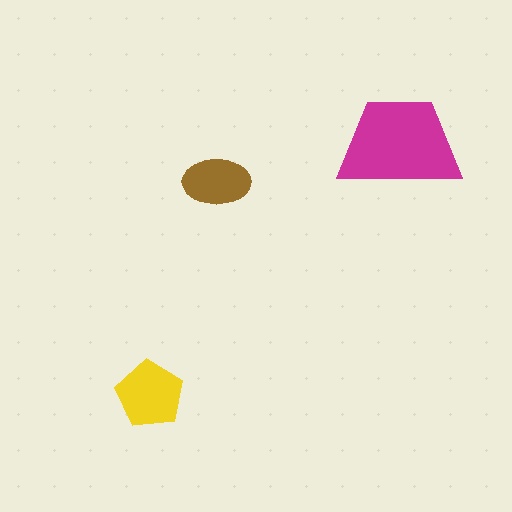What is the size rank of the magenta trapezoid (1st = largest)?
1st.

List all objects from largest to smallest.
The magenta trapezoid, the yellow pentagon, the brown ellipse.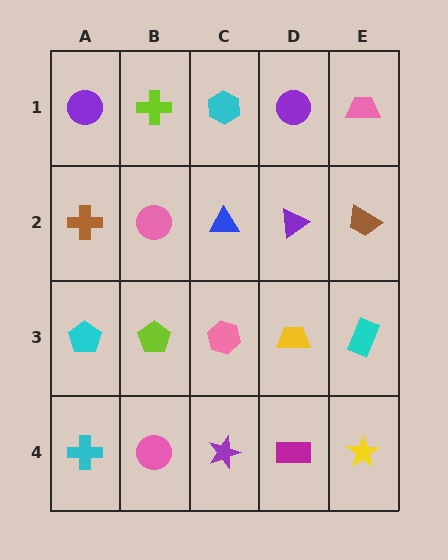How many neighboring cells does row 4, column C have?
3.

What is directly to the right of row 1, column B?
A cyan hexagon.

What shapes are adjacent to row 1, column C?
A blue triangle (row 2, column C), a lime cross (row 1, column B), a purple circle (row 1, column D).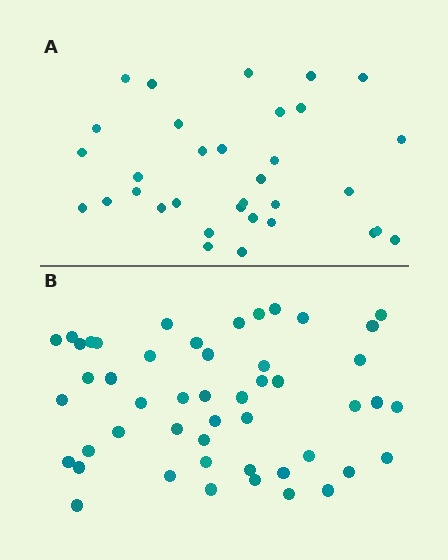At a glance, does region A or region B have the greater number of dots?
Region B (the bottom region) has more dots.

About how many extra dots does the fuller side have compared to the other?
Region B has approximately 15 more dots than region A.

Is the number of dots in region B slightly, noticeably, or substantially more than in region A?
Region B has substantially more. The ratio is roughly 1.5 to 1.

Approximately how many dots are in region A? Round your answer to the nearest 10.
About 30 dots. (The exact count is 33, which rounds to 30.)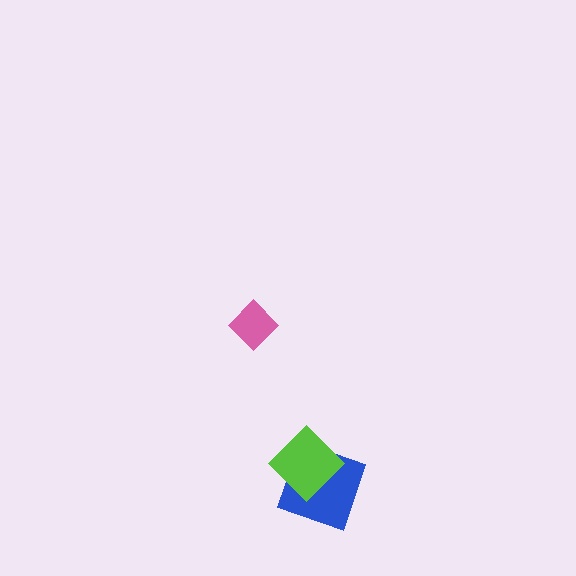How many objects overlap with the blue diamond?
1 object overlaps with the blue diamond.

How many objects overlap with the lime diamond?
1 object overlaps with the lime diamond.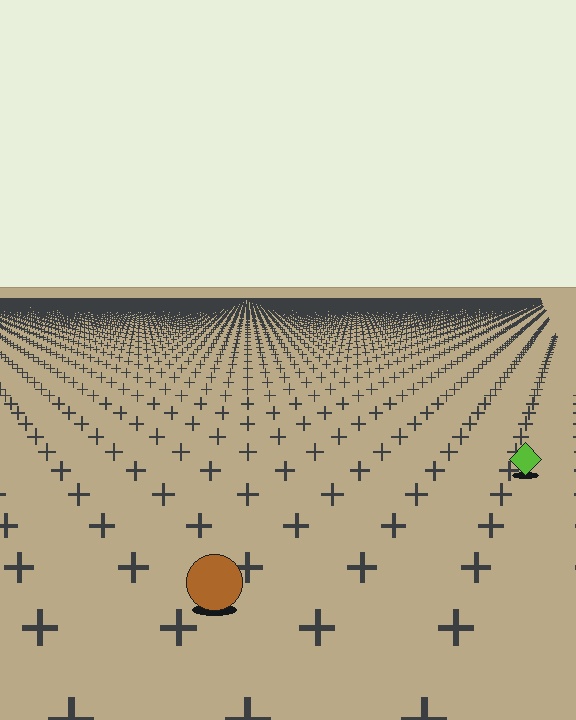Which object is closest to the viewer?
The brown circle is closest. The texture marks near it are larger and more spread out.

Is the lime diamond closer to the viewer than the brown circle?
No. The brown circle is closer — you can tell from the texture gradient: the ground texture is coarser near it.